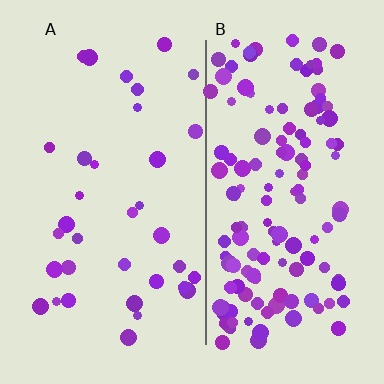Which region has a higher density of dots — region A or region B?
B (the right).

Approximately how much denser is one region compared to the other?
Approximately 3.9× — region B over region A.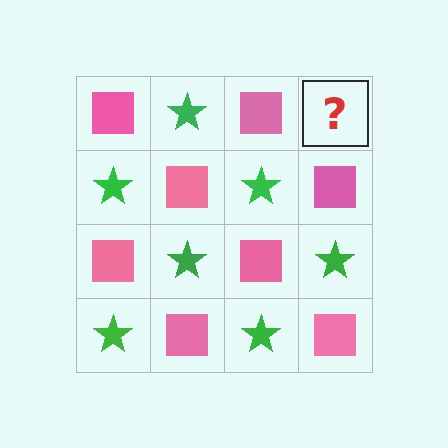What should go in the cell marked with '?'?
The missing cell should contain a green star.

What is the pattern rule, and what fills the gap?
The rule is that it alternates pink square and green star in a checkerboard pattern. The gap should be filled with a green star.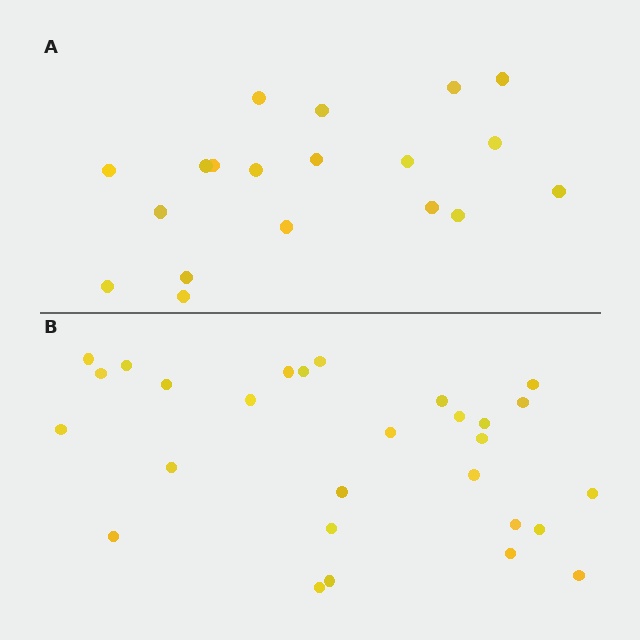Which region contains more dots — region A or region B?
Region B (the bottom region) has more dots.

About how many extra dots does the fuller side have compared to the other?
Region B has roughly 8 or so more dots than region A.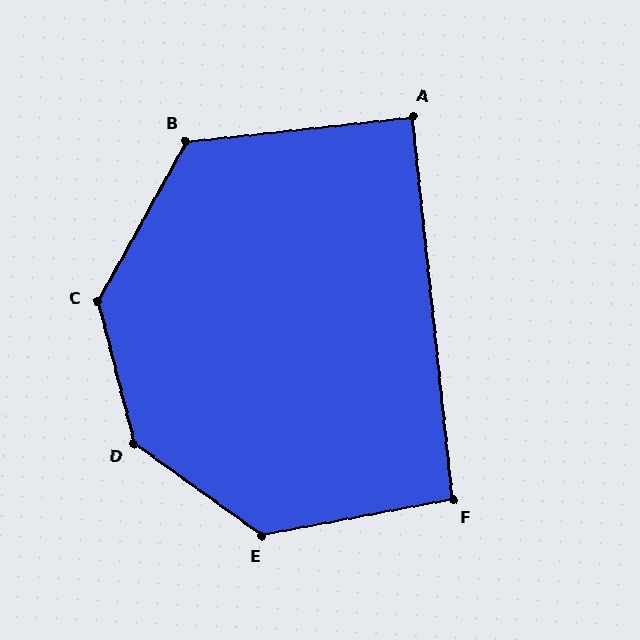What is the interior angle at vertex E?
Approximately 134 degrees (obtuse).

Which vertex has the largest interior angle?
D, at approximately 140 degrees.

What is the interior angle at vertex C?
Approximately 137 degrees (obtuse).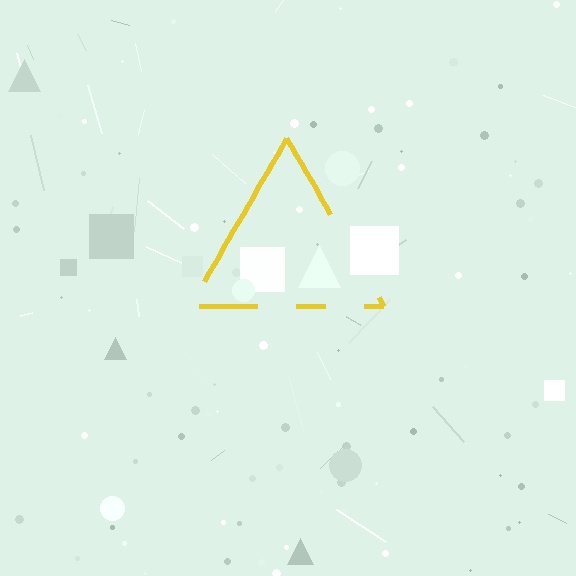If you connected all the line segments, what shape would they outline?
They would outline a triangle.